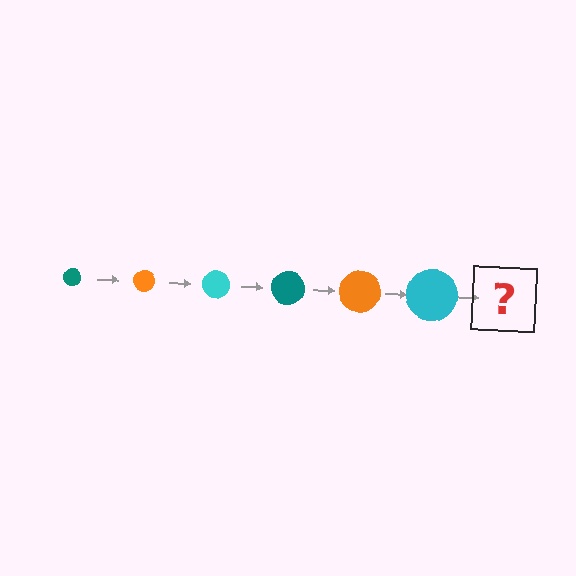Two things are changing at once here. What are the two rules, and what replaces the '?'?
The two rules are that the circle grows larger each step and the color cycles through teal, orange, and cyan. The '?' should be a teal circle, larger than the previous one.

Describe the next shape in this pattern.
It should be a teal circle, larger than the previous one.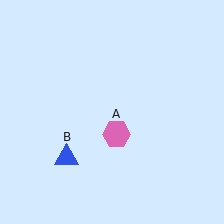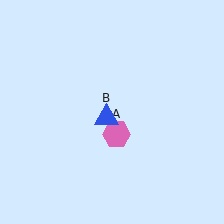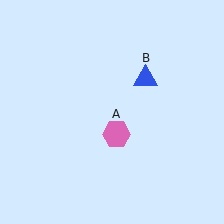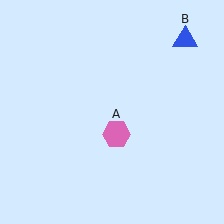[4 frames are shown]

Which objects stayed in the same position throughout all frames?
Pink hexagon (object A) remained stationary.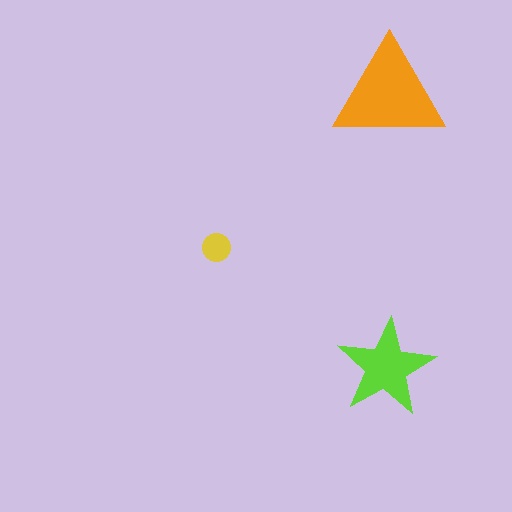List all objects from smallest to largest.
The yellow circle, the lime star, the orange triangle.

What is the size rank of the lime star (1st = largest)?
2nd.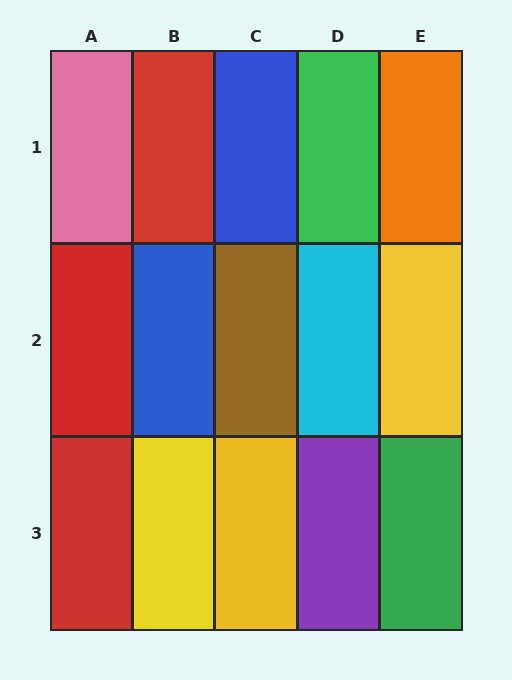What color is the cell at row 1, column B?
Red.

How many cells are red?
3 cells are red.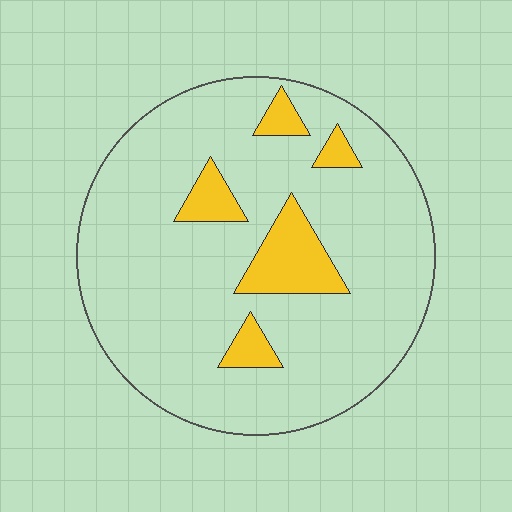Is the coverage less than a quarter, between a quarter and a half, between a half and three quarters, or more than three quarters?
Less than a quarter.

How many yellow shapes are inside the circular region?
5.